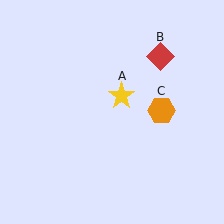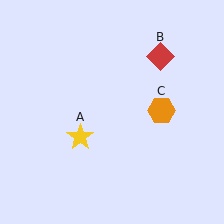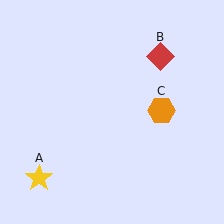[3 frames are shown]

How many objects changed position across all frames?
1 object changed position: yellow star (object A).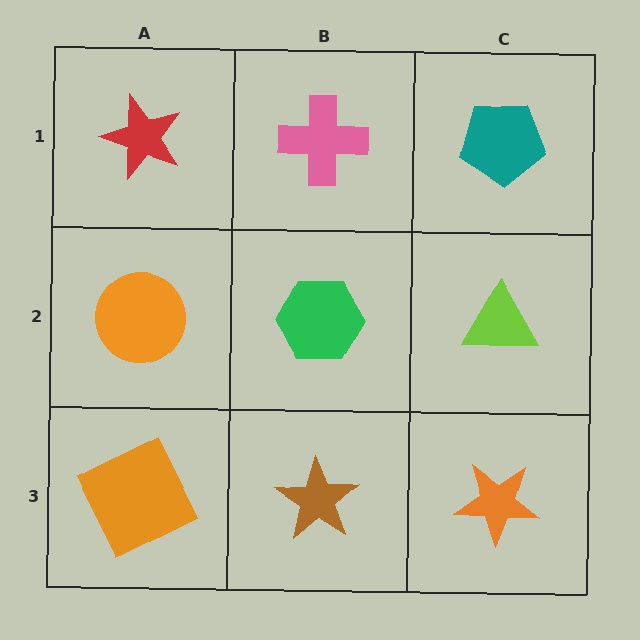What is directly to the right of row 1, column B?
A teal pentagon.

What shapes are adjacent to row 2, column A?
A red star (row 1, column A), an orange square (row 3, column A), a green hexagon (row 2, column B).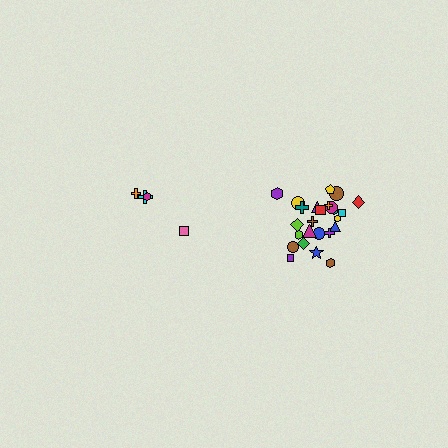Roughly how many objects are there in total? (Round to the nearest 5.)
Roughly 30 objects in total.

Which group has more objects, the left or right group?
The right group.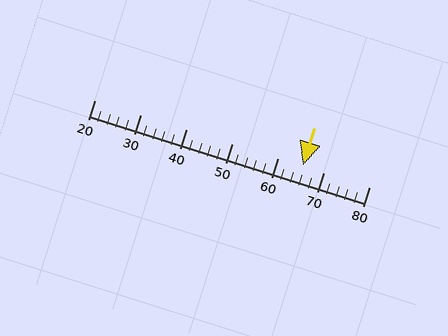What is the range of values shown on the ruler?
The ruler shows values from 20 to 80.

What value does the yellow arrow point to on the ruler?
The yellow arrow points to approximately 66.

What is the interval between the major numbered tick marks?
The major tick marks are spaced 10 units apart.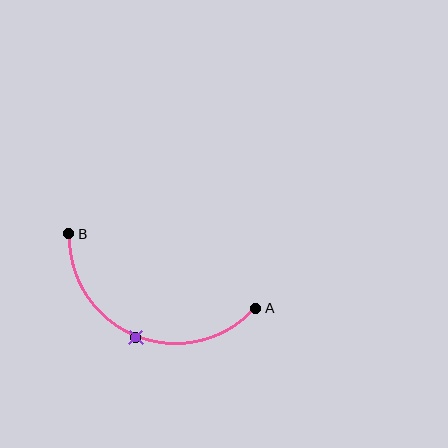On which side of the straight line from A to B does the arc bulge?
The arc bulges below the straight line connecting A and B.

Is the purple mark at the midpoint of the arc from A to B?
Yes. The purple mark lies on the arc at equal arc-length from both A and B — it is the arc midpoint.